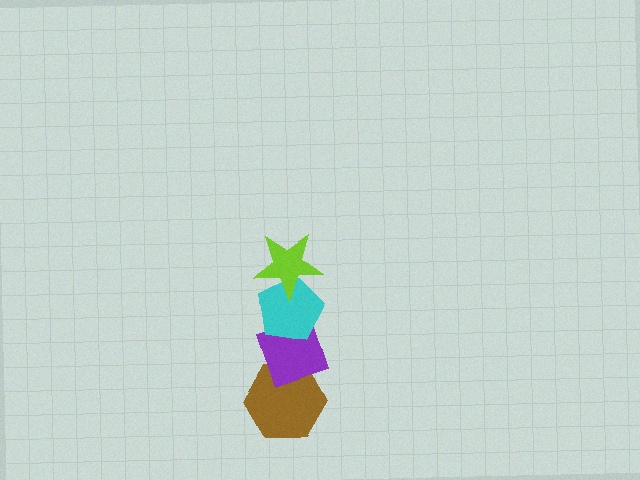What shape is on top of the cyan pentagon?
The lime star is on top of the cyan pentagon.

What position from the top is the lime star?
The lime star is 1st from the top.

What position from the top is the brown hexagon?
The brown hexagon is 4th from the top.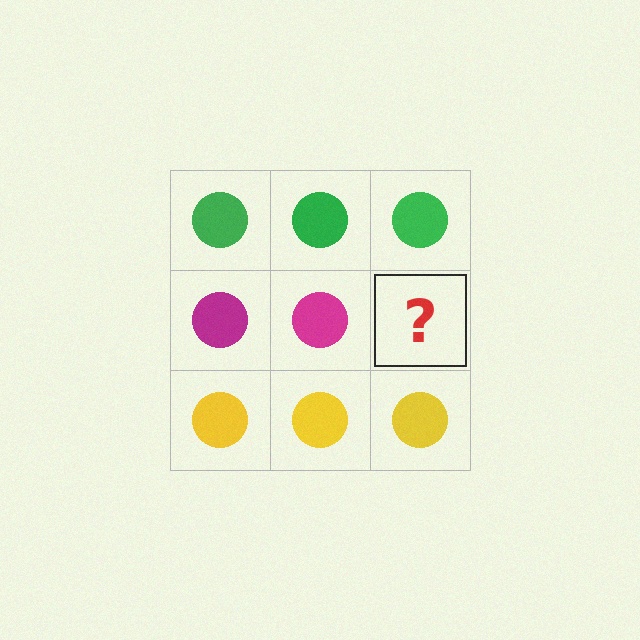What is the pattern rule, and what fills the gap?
The rule is that each row has a consistent color. The gap should be filled with a magenta circle.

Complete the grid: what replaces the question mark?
The question mark should be replaced with a magenta circle.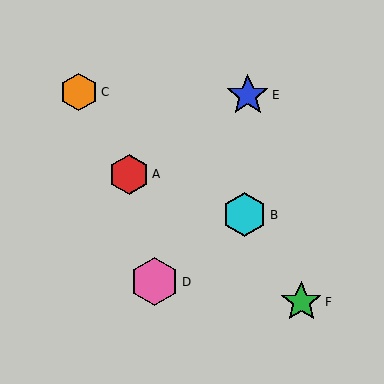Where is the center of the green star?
The center of the green star is at (301, 302).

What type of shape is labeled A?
Shape A is a red hexagon.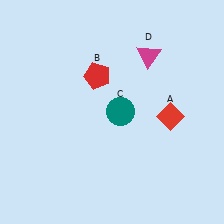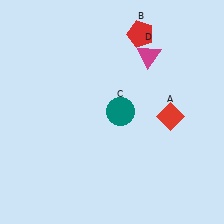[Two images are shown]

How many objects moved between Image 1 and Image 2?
1 object moved between the two images.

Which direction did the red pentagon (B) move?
The red pentagon (B) moved right.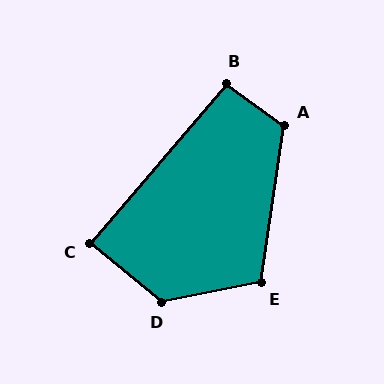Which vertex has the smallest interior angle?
C, at approximately 89 degrees.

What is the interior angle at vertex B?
Approximately 94 degrees (approximately right).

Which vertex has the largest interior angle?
D, at approximately 130 degrees.